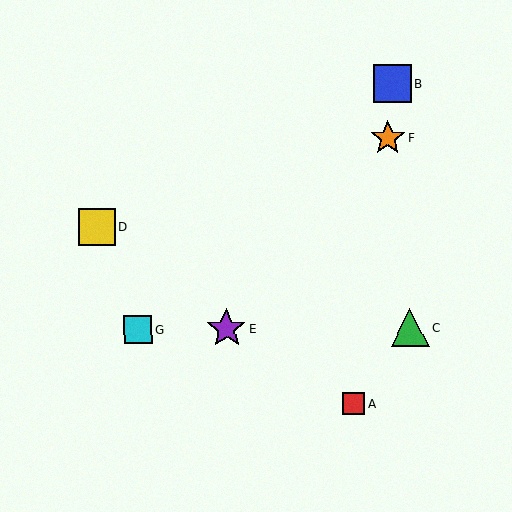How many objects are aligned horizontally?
3 objects (C, E, G) are aligned horizontally.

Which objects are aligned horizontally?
Objects C, E, G are aligned horizontally.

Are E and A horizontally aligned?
No, E is at y≈329 and A is at y≈404.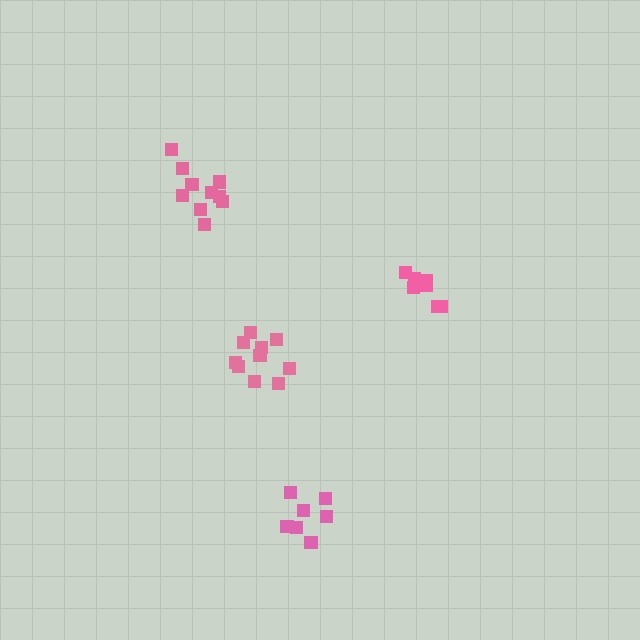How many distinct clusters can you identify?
There are 4 distinct clusters.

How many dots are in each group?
Group 1: 7 dots, Group 2: 10 dots, Group 3: 7 dots, Group 4: 10 dots (34 total).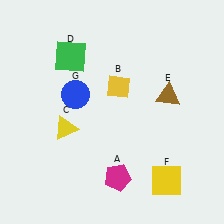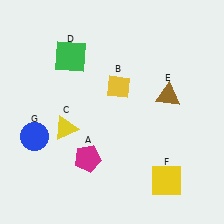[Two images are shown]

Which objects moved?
The objects that moved are: the magenta pentagon (A), the blue circle (G).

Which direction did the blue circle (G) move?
The blue circle (G) moved down.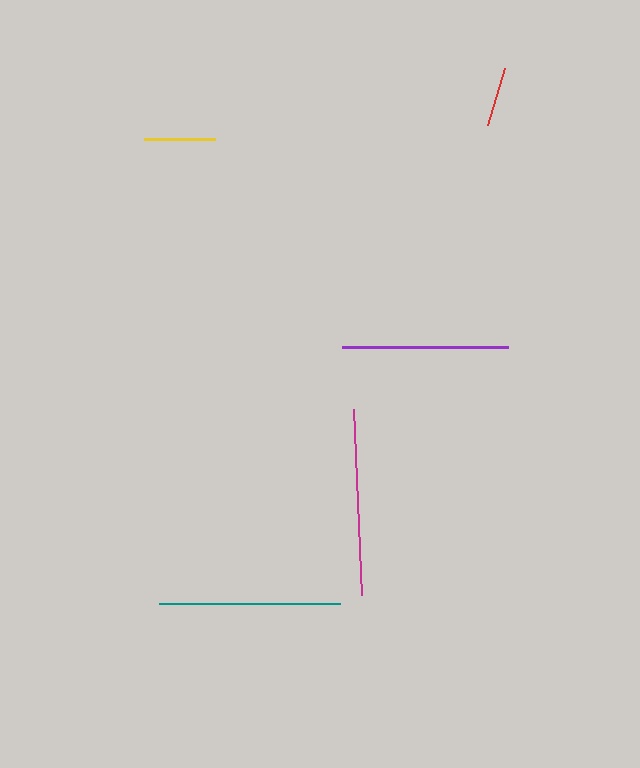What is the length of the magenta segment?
The magenta segment is approximately 187 pixels long.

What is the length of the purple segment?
The purple segment is approximately 166 pixels long.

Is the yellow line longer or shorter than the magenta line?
The magenta line is longer than the yellow line.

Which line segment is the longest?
The magenta line is the longest at approximately 187 pixels.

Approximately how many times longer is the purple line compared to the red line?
The purple line is approximately 2.8 times the length of the red line.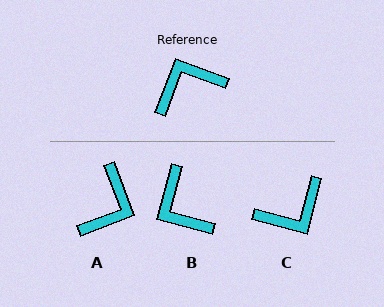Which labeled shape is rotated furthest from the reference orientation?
C, about 174 degrees away.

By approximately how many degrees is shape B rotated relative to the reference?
Approximately 96 degrees counter-clockwise.